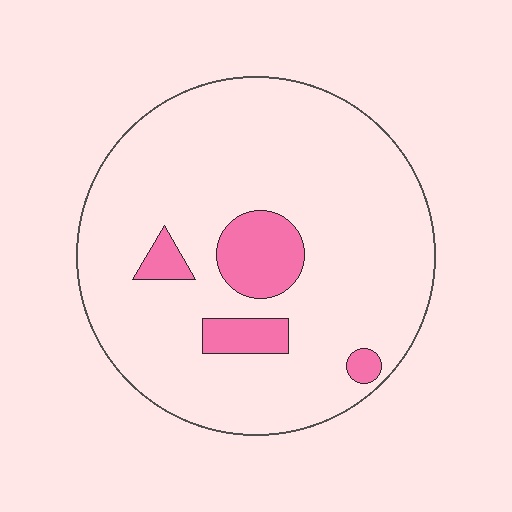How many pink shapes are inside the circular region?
4.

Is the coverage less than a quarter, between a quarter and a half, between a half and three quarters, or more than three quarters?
Less than a quarter.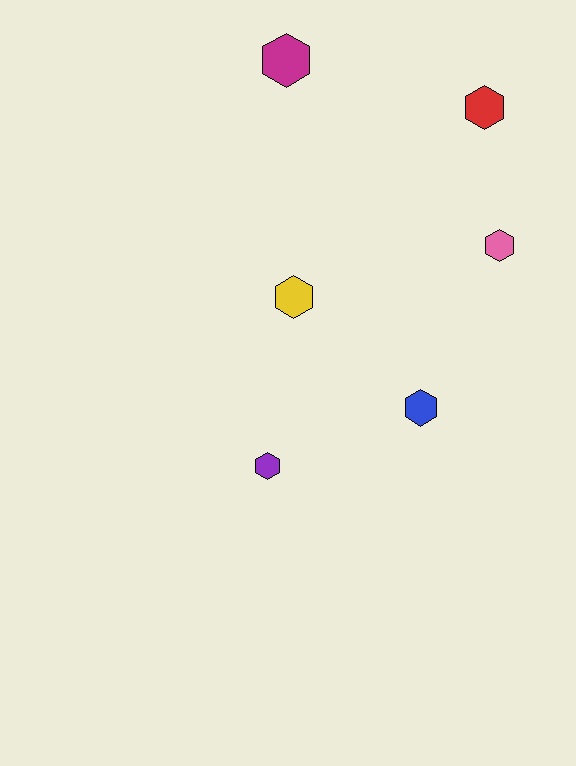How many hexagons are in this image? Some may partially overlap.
There are 6 hexagons.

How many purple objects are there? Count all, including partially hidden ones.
There is 1 purple object.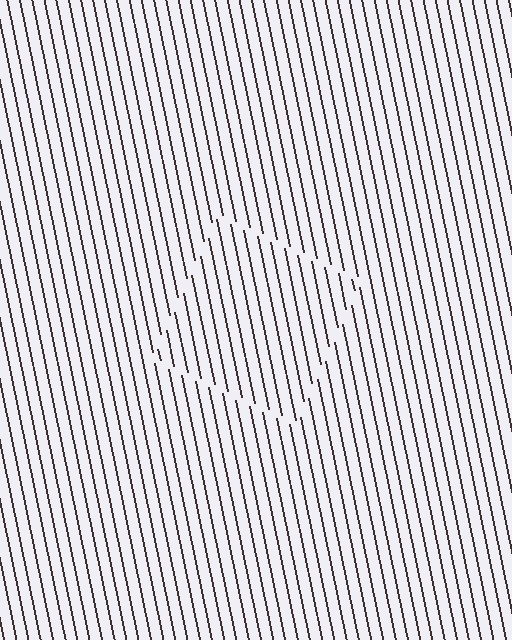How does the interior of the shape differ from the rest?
The interior of the shape contains the same grating, shifted by half a period — the contour is defined by the phase discontinuity where line-ends from the inner and outer gratings abut.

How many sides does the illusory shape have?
4 sides — the line-ends trace a square.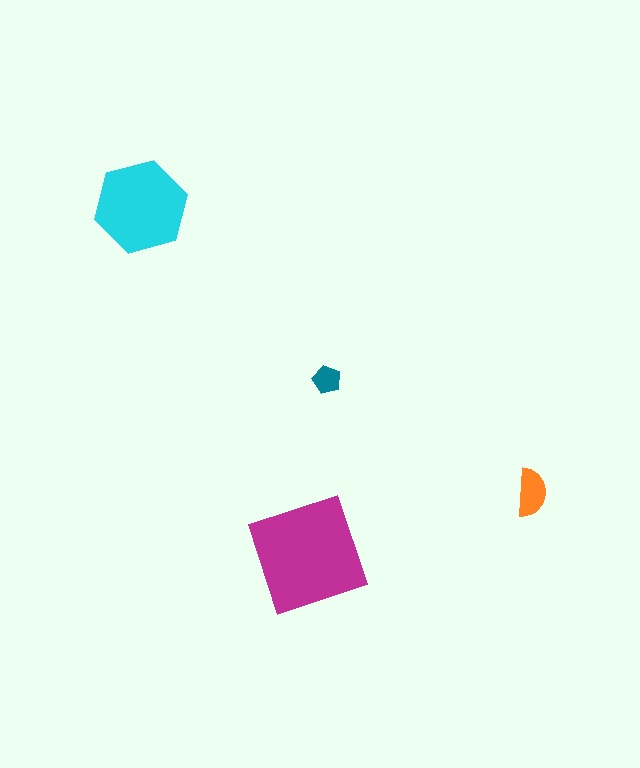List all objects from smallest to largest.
The teal pentagon, the orange semicircle, the cyan hexagon, the magenta square.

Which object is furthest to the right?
The orange semicircle is rightmost.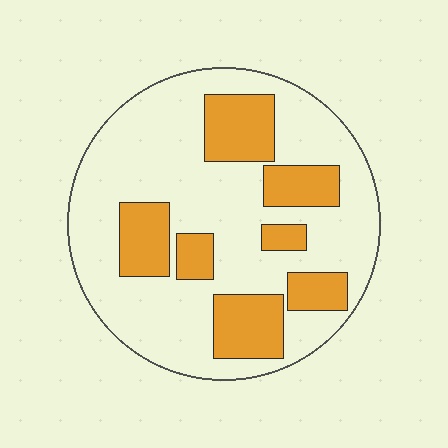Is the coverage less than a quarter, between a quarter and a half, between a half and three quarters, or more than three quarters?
Between a quarter and a half.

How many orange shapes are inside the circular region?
7.